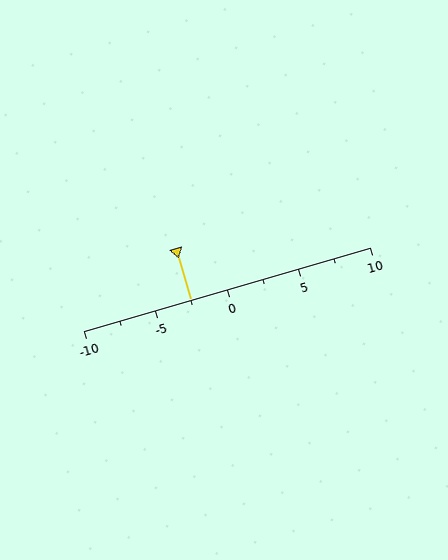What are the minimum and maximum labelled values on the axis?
The axis runs from -10 to 10.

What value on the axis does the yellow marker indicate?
The marker indicates approximately -2.5.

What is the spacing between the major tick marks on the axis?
The major ticks are spaced 5 apart.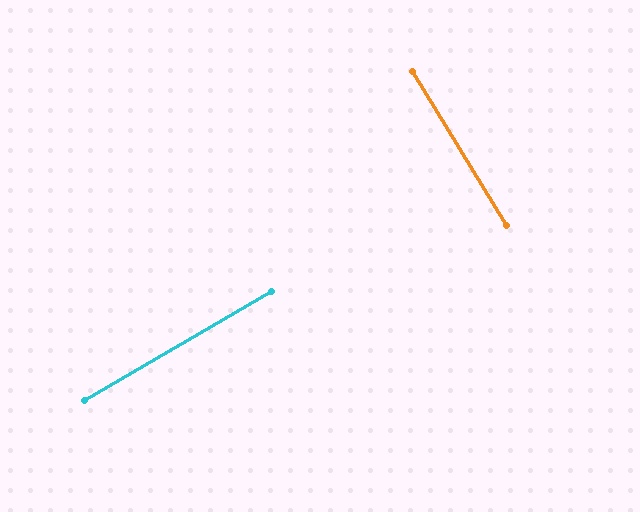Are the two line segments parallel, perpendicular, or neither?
Perpendicular — they meet at approximately 89°.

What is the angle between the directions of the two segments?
Approximately 89 degrees.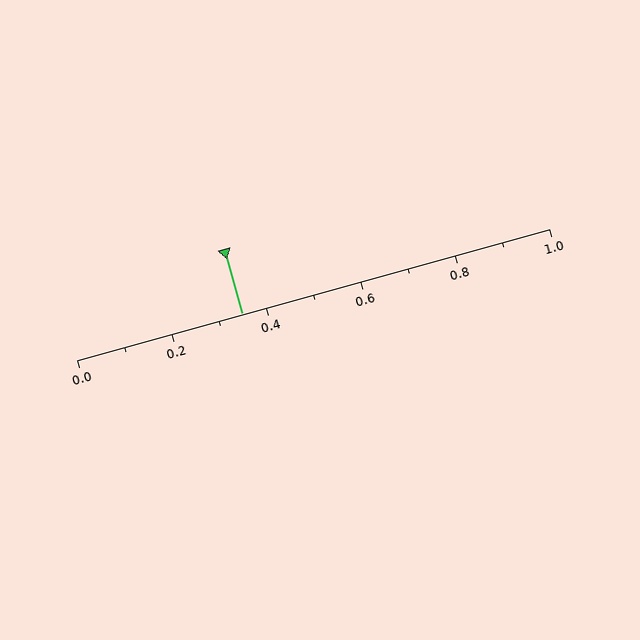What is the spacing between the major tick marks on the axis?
The major ticks are spaced 0.2 apart.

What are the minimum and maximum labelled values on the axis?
The axis runs from 0.0 to 1.0.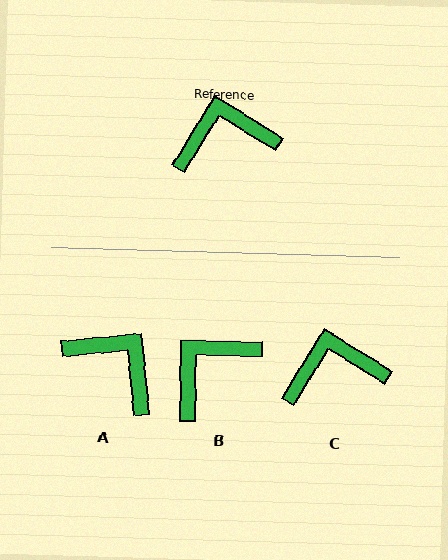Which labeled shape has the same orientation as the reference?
C.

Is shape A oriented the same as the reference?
No, it is off by about 53 degrees.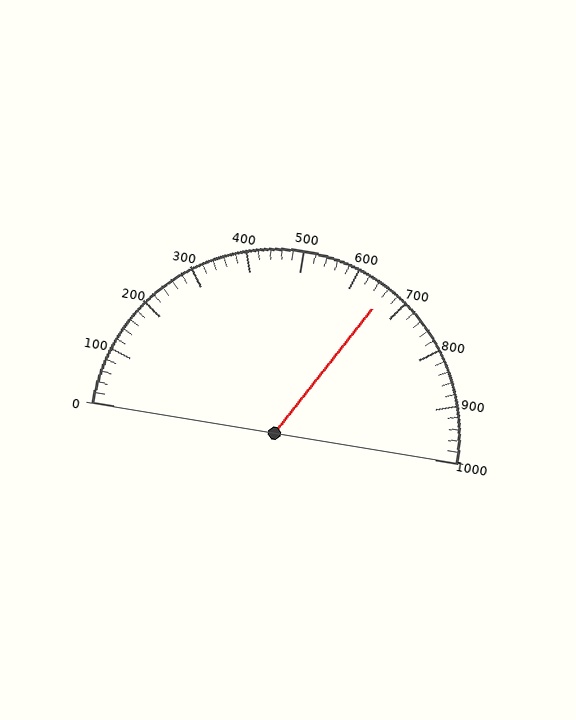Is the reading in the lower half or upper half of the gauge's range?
The reading is in the upper half of the range (0 to 1000).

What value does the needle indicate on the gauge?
The needle indicates approximately 660.